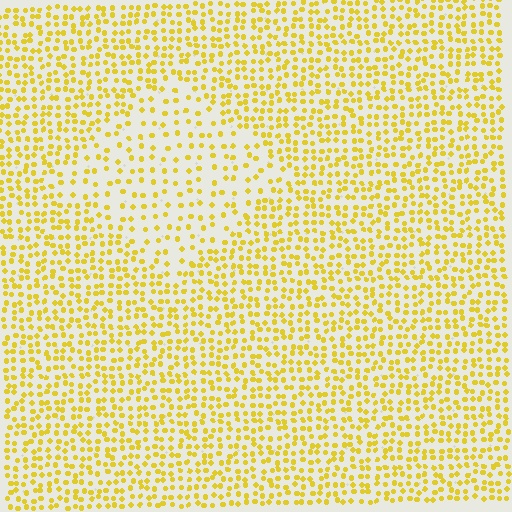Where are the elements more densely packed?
The elements are more densely packed outside the diamond boundary.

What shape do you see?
I see a diamond.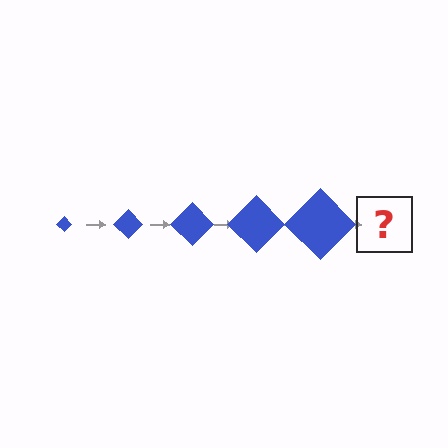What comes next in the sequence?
The next element should be a blue diamond, larger than the previous one.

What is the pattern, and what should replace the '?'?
The pattern is that the diamond gets progressively larger each step. The '?' should be a blue diamond, larger than the previous one.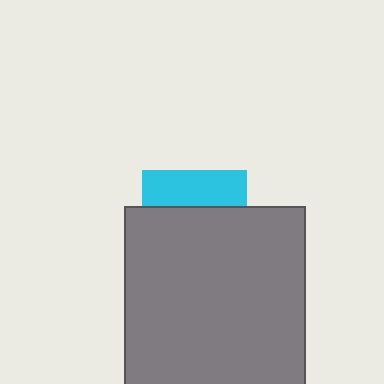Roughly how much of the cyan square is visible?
A small part of it is visible (roughly 34%).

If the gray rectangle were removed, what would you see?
You would see the complete cyan square.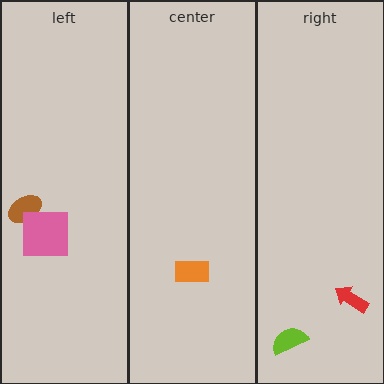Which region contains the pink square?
The left region.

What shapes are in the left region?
The brown ellipse, the pink square.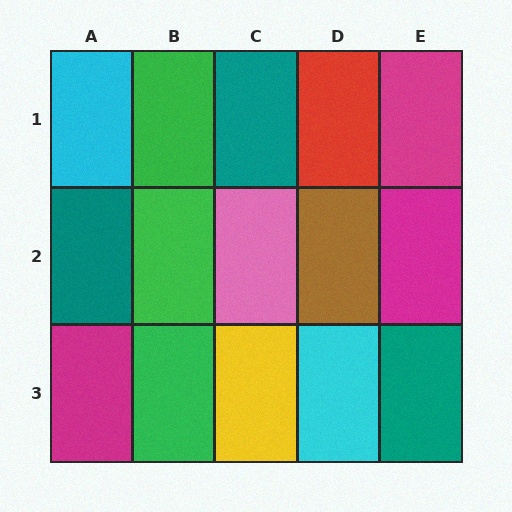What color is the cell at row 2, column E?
Magenta.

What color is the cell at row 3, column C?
Yellow.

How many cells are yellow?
1 cell is yellow.